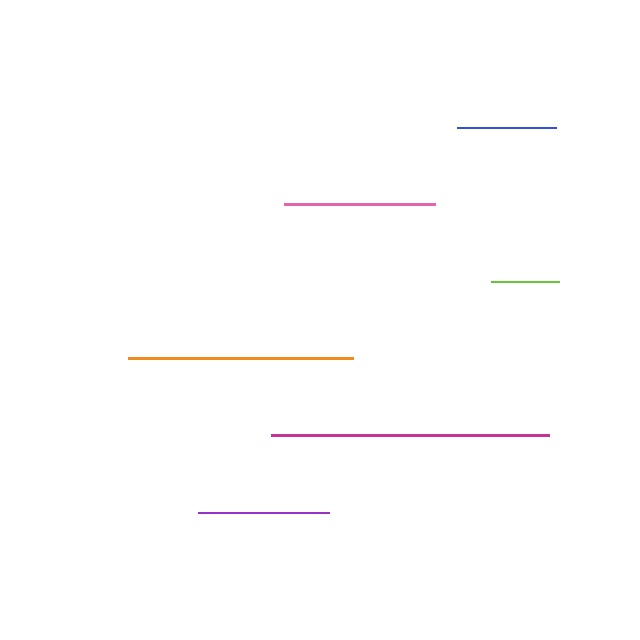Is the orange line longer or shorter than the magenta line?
The magenta line is longer than the orange line.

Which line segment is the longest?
The magenta line is the longest at approximately 278 pixels.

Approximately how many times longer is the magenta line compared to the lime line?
The magenta line is approximately 4.1 times the length of the lime line.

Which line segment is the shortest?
The lime line is the shortest at approximately 68 pixels.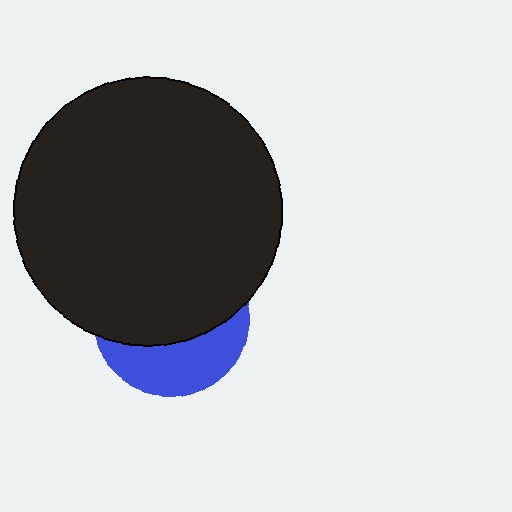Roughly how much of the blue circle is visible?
A small part of it is visible (roughly 36%).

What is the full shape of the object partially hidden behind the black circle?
The partially hidden object is a blue circle.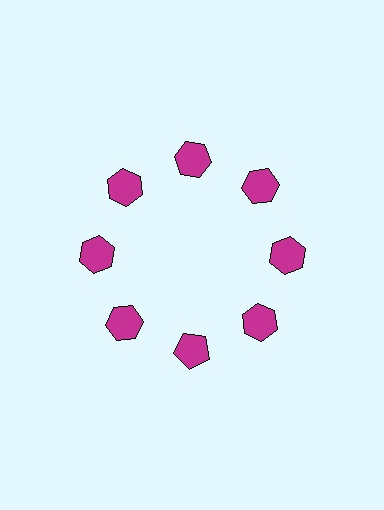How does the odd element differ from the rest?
It has a different shape: pentagon instead of hexagon.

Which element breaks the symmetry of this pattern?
The magenta pentagon at roughly the 6 o'clock position breaks the symmetry. All other shapes are magenta hexagons.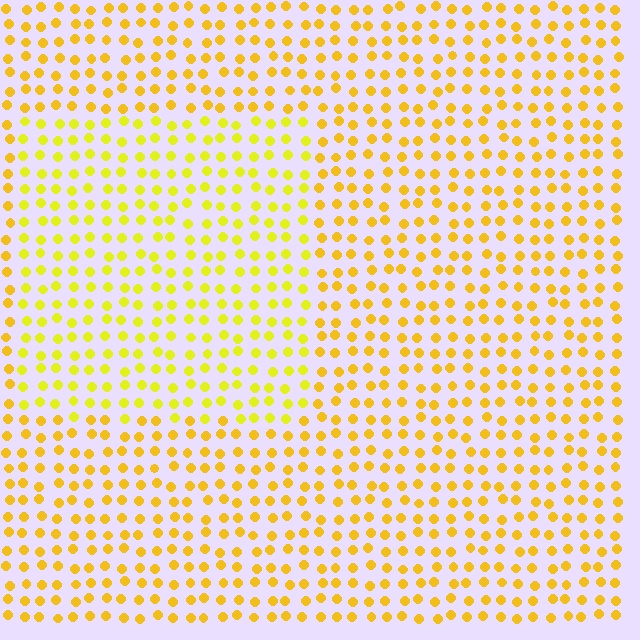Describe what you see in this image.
The image is filled with small yellow elements in a uniform arrangement. A rectangle-shaped region is visible where the elements are tinted to a slightly different hue, forming a subtle color boundary.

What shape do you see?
I see a rectangle.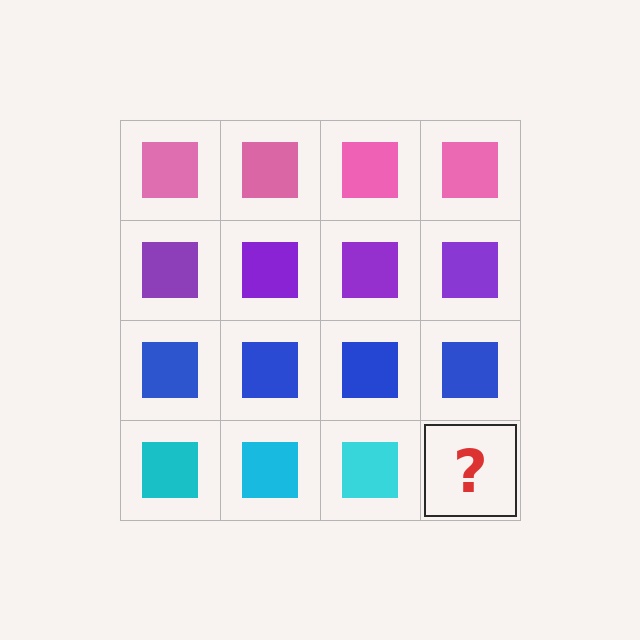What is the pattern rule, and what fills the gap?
The rule is that each row has a consistent color. The gap should be filled with a cyan square.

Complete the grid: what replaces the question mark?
The question mark should be replaced with a cyan square.